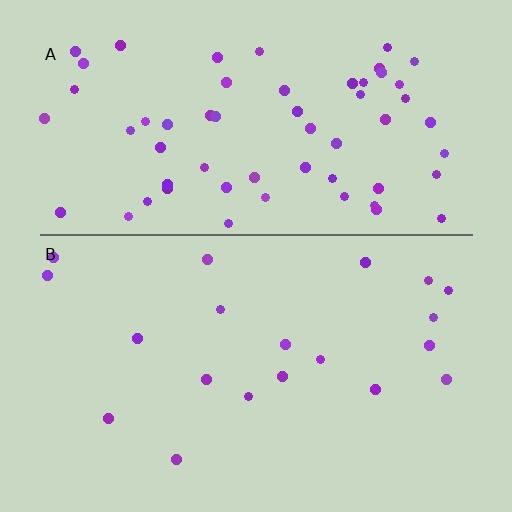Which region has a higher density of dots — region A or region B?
A (the top).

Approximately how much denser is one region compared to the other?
Approximately 3.1× — region A over region B.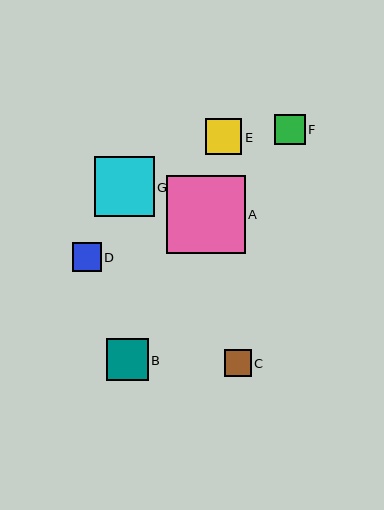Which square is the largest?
Square A is the largest with a size of approximately 79 pixels.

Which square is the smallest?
Square C is the smallest with a size of approximately 27 pixels.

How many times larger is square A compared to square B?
Square A is approximately 1.9 times the size of square B.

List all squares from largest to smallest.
From largest to smallest: A, G, B, E, F, D, C.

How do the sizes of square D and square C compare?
Square D and square C are approximately the same size.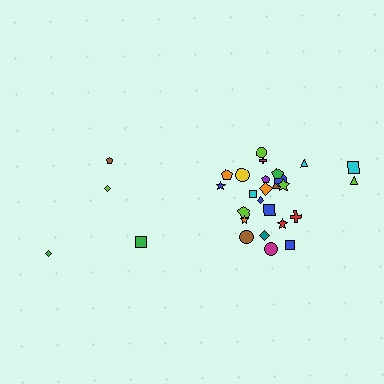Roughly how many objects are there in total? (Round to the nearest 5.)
Roughly 30 objects in total.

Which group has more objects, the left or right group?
The right group.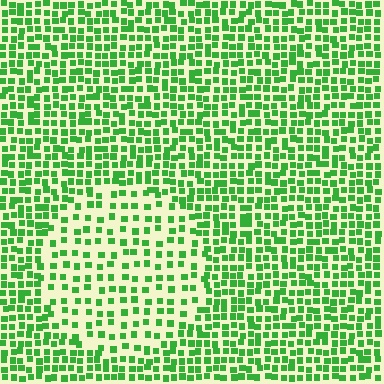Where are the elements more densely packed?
The elements are more densely packed outside the circle boundary.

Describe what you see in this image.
The image contains small green elements arranged at two different densities. A circle-shaped region is visible where the elements are less densely packed than the surrounding area.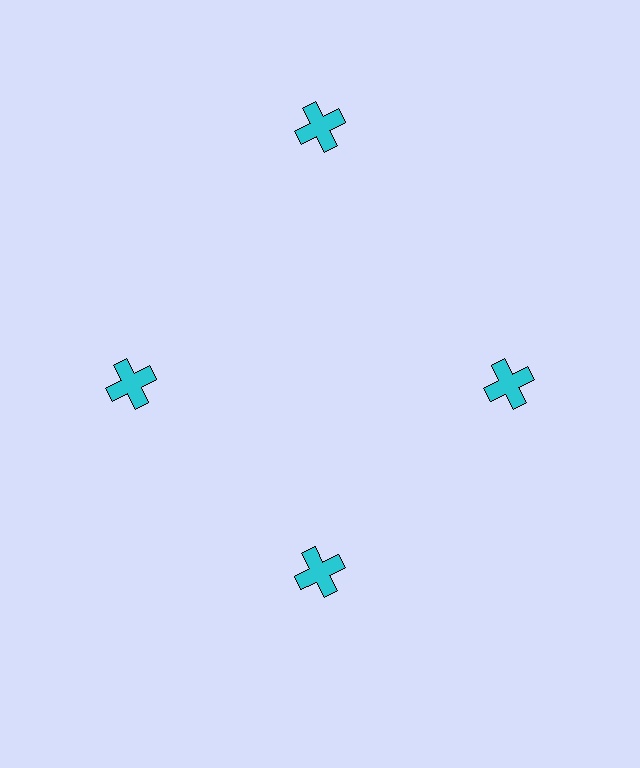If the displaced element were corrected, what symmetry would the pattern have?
It would have 4-fold rotational symmetry — the pattern would map onto itself every 90 degrees.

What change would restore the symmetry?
The symmetry would be restored by moving it inward, back onto the ring so that all 4 crosses sit at equal angles and equal distance from the center.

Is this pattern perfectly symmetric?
No. The 4 cyan crosses are arranged in a ring, but one element near the 12 o'clock position is pushed outward from the center, breaking the 4-fold rotational symmetry.